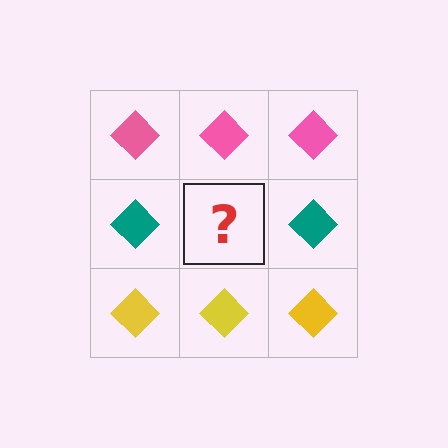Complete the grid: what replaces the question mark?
The question mark should be replaced with a teal diamond.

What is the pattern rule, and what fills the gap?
The rule is that each row has a consistent color. The gap should be filled with a teal diamond.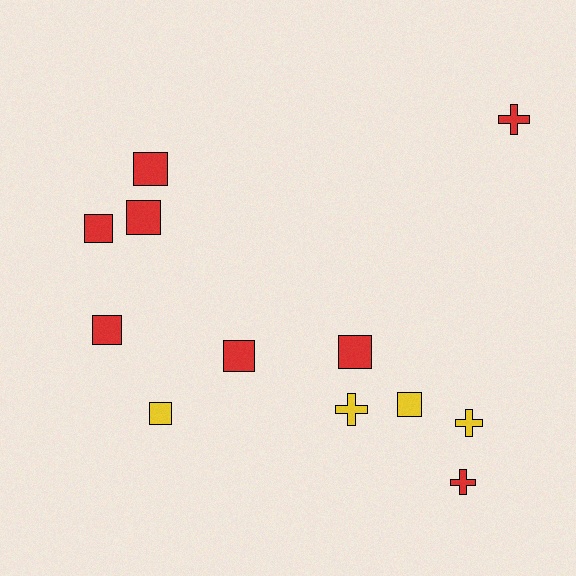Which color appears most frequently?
Red, with 8 objects.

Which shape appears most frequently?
Square, with 8 objects.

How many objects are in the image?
There are 12 objects.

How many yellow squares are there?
There are 2 yellow squares.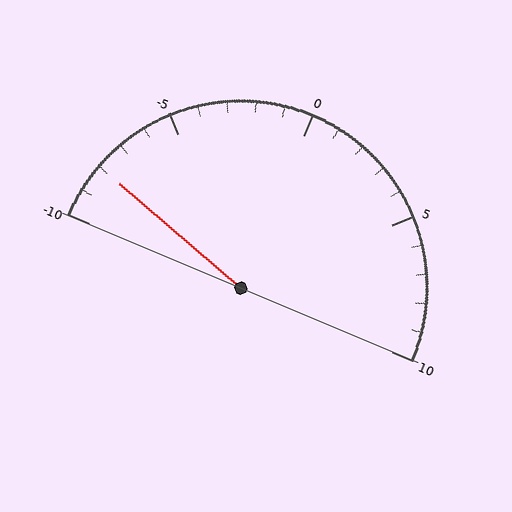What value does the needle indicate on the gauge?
The needle indicates approximately -8.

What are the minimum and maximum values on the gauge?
The gauge ranges from -10 to 10.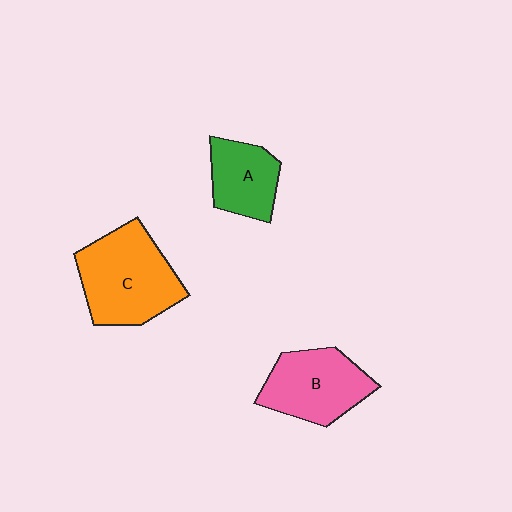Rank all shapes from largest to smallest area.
From largest to smallest: C (orange), B (pink), A (green).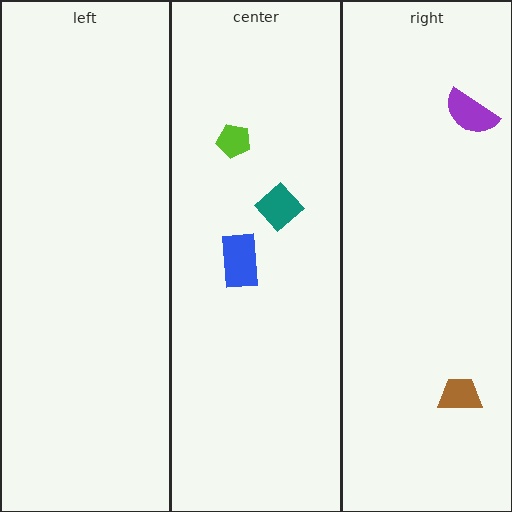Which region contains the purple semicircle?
The right region.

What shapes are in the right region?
The brown trapezoid, the purple semicircle.